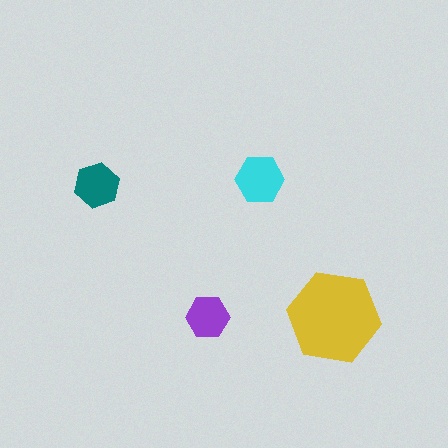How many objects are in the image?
There are 4 objects in the image.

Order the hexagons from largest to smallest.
the yellow one, the cyan one, the teal one, the purple one.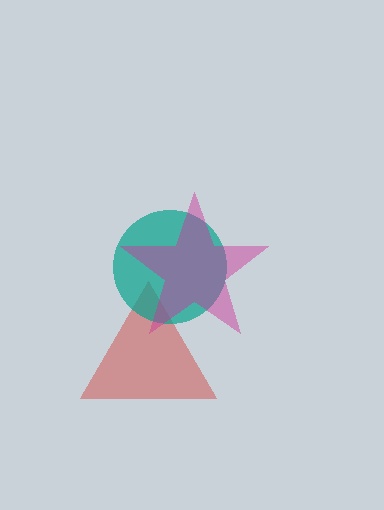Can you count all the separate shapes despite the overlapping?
Yes, there are 3 separate shapes.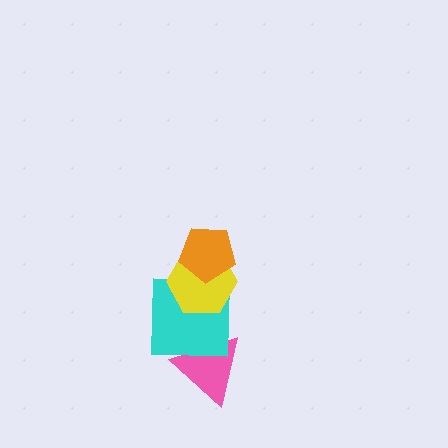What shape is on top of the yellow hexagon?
The orange pentagon is on top of the yellow hexagon.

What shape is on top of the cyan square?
The yellow hexagon is on top of the cyan square.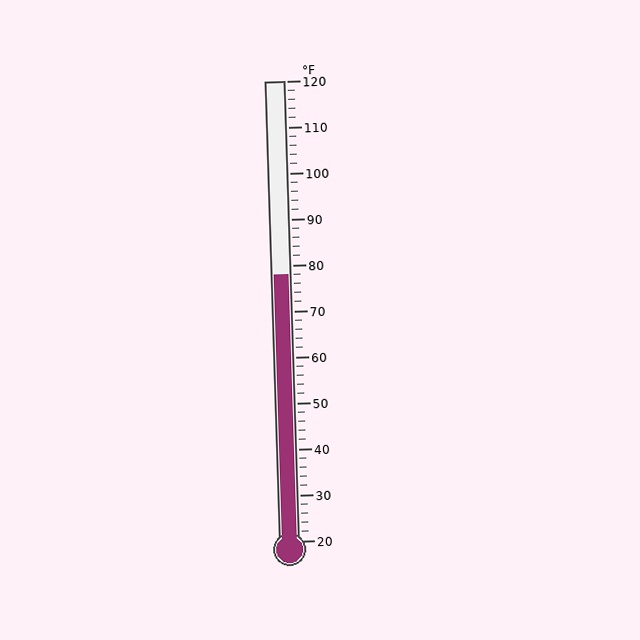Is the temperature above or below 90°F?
The temperature is below 90°F.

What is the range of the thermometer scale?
The thermometer scale ranges from 20°F to 120°F.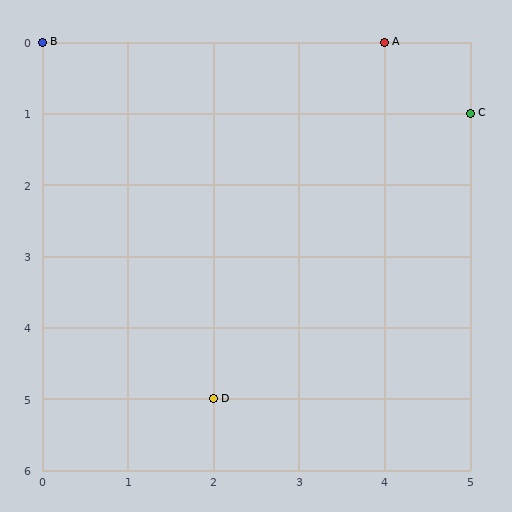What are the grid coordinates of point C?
Point C is at grid coordinates (5, 1).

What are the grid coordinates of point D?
Point D is at grid coordinates (2, 5).